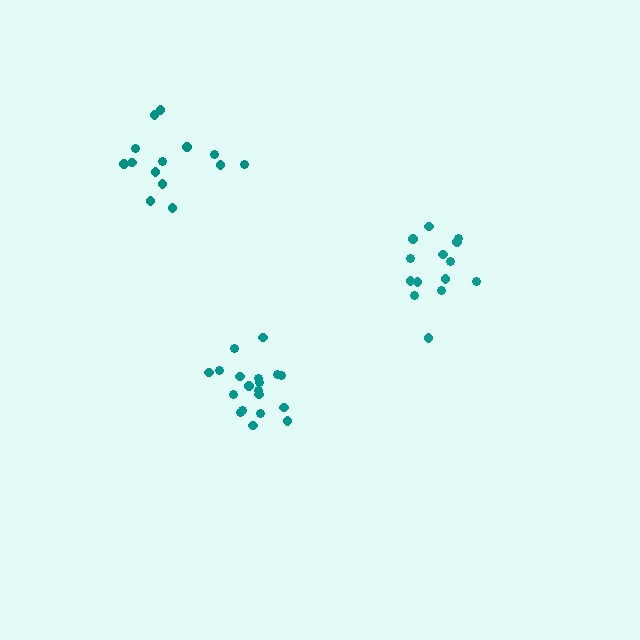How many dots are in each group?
Group 1: 14 dots, Group 2: 14 dots, Group 3: 19 dots (47 total).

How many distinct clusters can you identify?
There are 3 distinct clusters.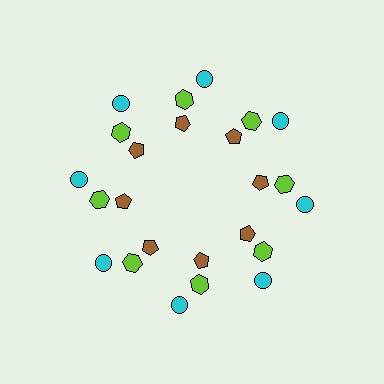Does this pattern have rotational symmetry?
Yes, this pattern has 8-fold rotational symmetry. It looks the same after rotating 45 degrees around the center.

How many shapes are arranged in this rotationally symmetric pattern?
There are 24 shapes, arranged in 8 groups of 3.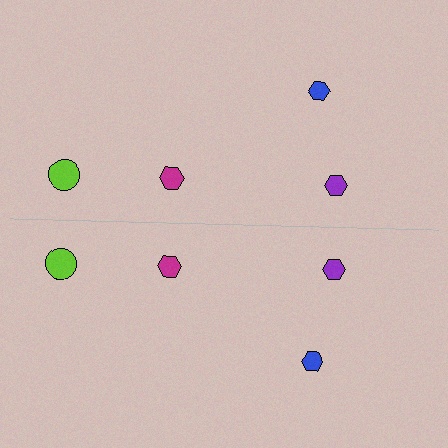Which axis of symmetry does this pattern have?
The pattern has a horizontal axis of symmetry running through the center of the image.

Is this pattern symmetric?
Yes, this pattern has bilateral (reflection) symmetry.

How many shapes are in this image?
There are 8 shapes in this image.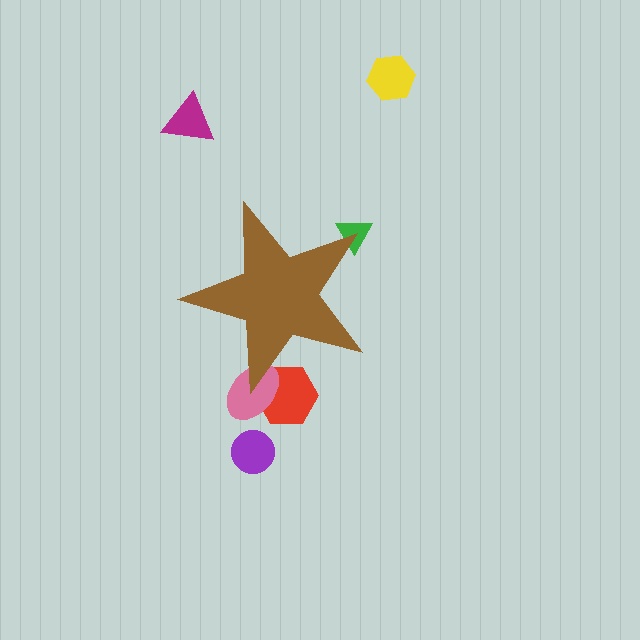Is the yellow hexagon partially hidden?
No, the yellow hexagon is fully visible.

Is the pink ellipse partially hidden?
Yes, the pink ellipse is partially hidden behind the brown star.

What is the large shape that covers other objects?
A brown star.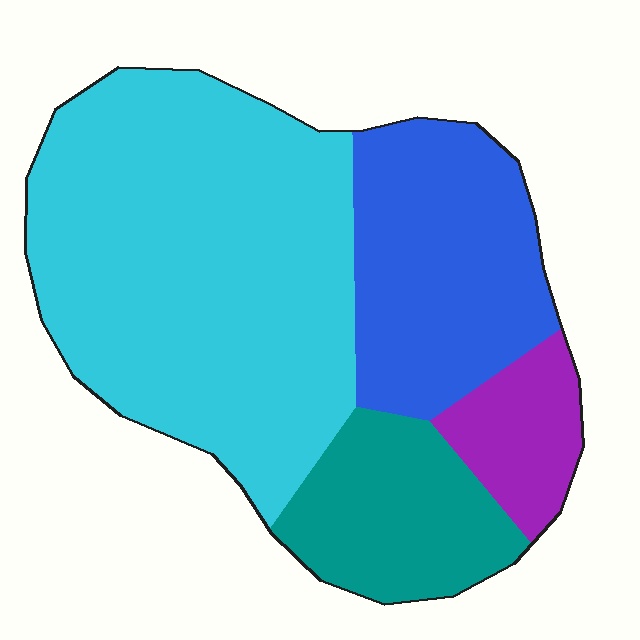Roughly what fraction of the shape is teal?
Teal covers around 15% of the shape.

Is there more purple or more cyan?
Cyan.